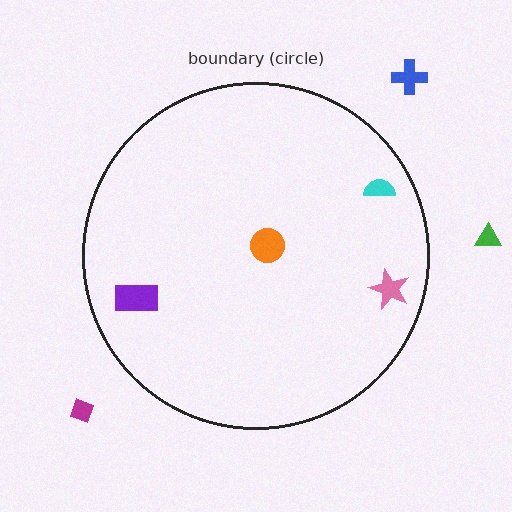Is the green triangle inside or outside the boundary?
Outside.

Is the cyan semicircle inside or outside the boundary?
Inside.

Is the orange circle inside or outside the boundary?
Inside.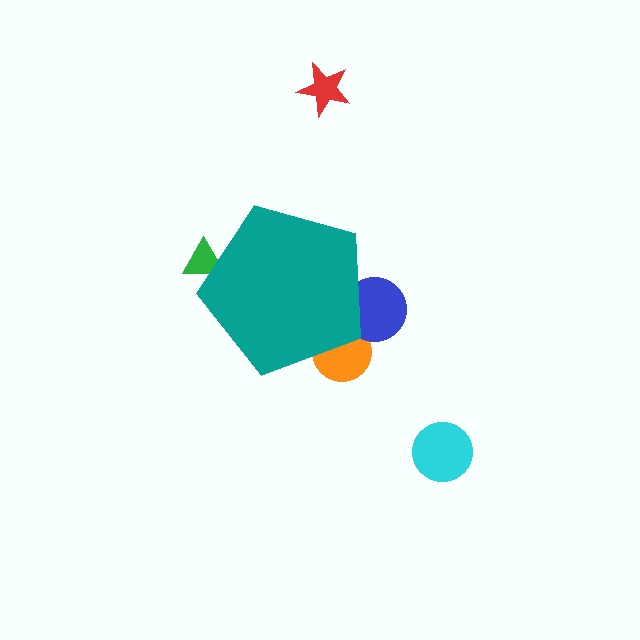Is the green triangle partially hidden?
Yes, the green triangle is partially hidden behind the teal pentagon.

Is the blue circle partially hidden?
Yes, the blue circle is partially hidden behind the teal pentagon.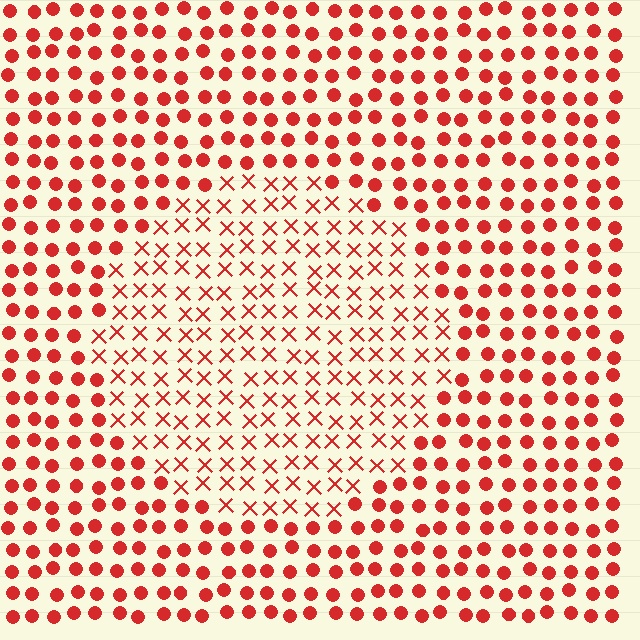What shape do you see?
I see a circle.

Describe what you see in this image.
The image is filled with small red elements arranged in a uniform grid. A circle-shaped region contains X marks, while the surrounding area contains circles. The boundary is defined purely by the change in element shape.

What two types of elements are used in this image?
The image uses X marks inside the circle region and circles outside it.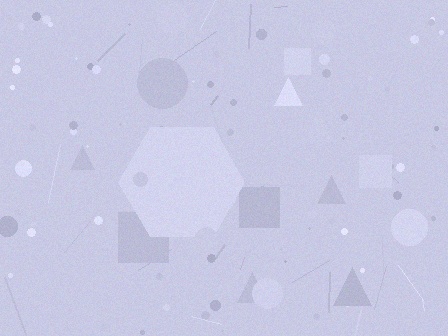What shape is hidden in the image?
A hexagon is hidden in the image.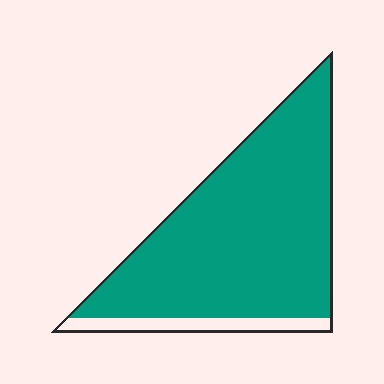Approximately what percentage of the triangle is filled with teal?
Approximately 90%.